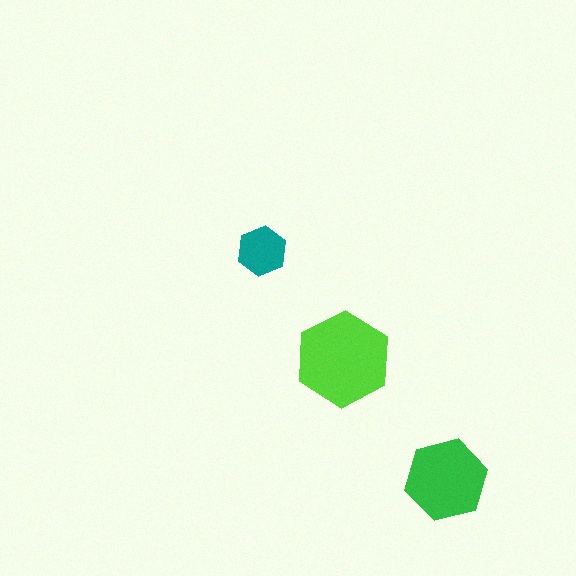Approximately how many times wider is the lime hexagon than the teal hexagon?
About 2 times wider.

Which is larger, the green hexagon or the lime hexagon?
The lime one.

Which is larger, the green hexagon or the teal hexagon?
The green one.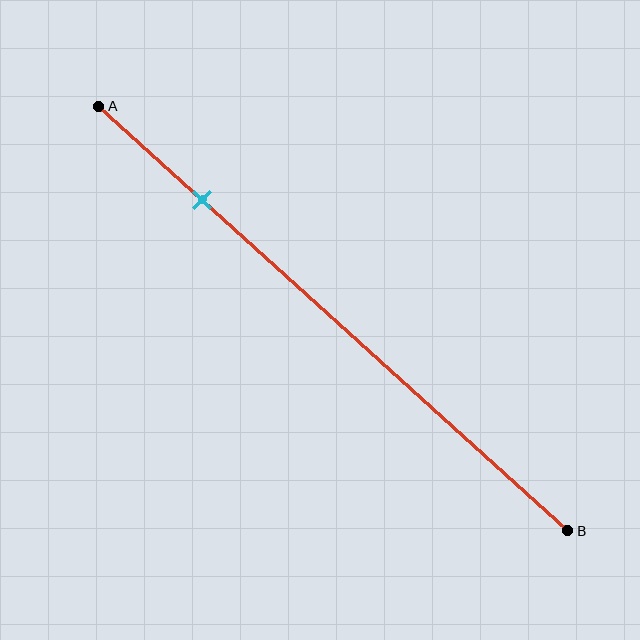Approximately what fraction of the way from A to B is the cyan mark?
The cyan mark is approximately 20% of the way from A to B.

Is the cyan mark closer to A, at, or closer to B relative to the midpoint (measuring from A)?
The cyan mark is closer to point A than the midpoint of segment AB.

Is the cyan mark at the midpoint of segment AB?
No, the mark is at about 20% from A, not at the 50% midpoint.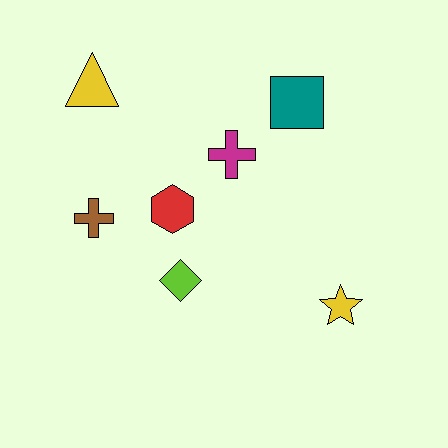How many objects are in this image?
There are 7 objects.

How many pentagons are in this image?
There are no pentagons.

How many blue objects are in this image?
There are no blue objects.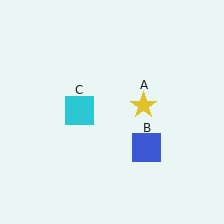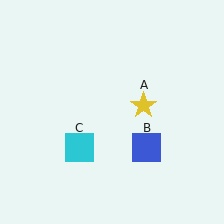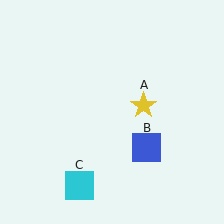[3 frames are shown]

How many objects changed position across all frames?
1 object changed position: cyan square (object C).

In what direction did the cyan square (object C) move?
The cyan square (object C) moved down.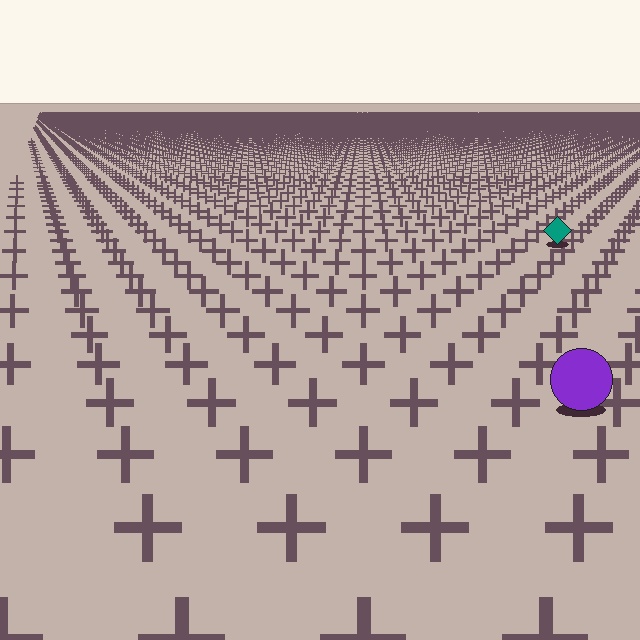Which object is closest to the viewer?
The purple circle is closest. The texture marks near it are larger and more spread out.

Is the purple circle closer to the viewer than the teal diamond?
Yes. The purple circle is closer — you can tell from the texture gradient: the ground texture is coarser near it.